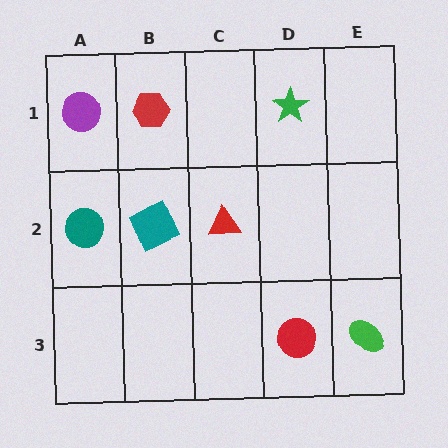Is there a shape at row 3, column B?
No, that cell is empty.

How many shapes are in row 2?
3 shapes.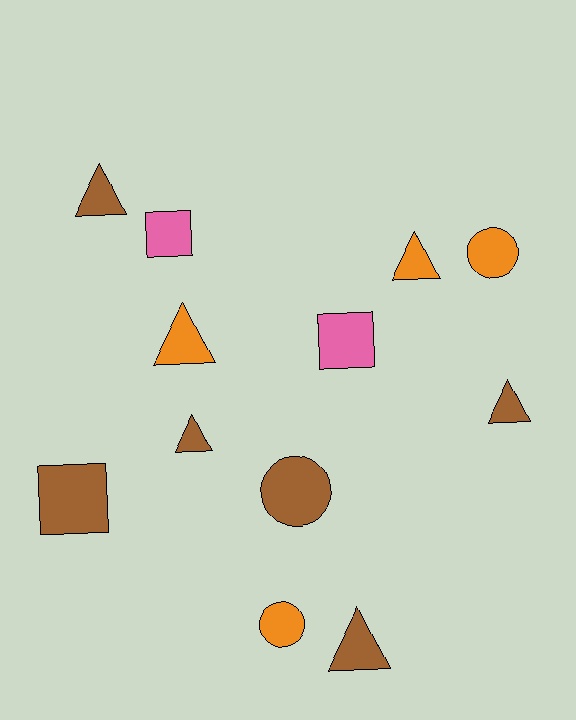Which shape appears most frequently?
Triangle, with 6 objects.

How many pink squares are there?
There are 2 pink squares.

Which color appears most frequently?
Brown, with 6 objects.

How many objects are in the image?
There are 12 objects.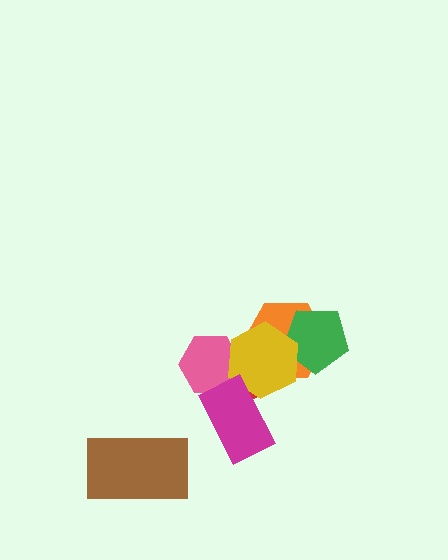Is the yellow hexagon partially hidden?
Yes, it is partially covered by another shape.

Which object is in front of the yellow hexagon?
The magenta rectangle is in front of the yellow hexagon.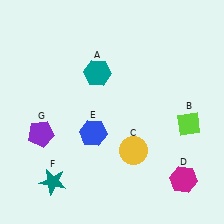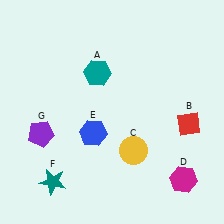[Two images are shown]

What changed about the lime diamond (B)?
In Image 1, B is lime. In Image 2, it changed to red.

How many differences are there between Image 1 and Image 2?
There is 1 difference between the two images.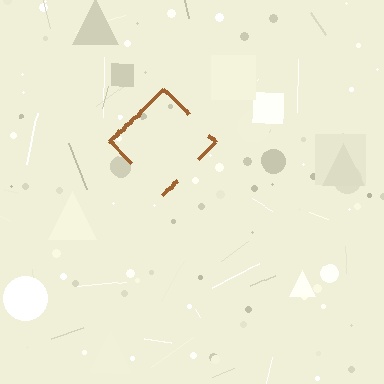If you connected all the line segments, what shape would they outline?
They would outline a diamond.